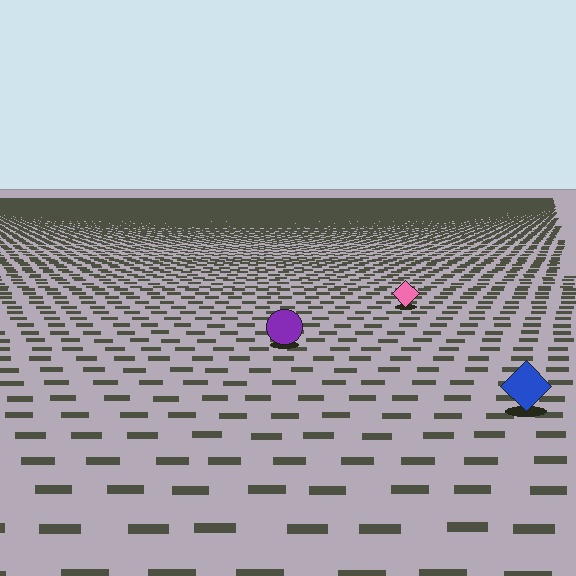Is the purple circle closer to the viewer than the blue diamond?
No. The blue diamond is closer — you can tell from the texture gradient: the ground texture is coarser near it.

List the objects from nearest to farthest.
From nearest to farthest: the blue diamond, the purple circle, the pink diamond.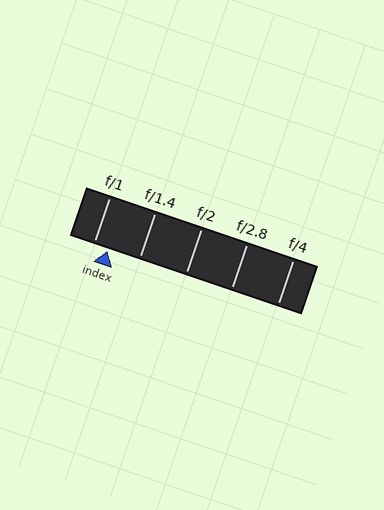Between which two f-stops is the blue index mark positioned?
The index mark is between f/1 and f/1.4.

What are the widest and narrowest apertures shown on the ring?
The widest aperture shown is f/1 and the narrowest is f/4.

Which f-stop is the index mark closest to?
The index mark is closest to f/1.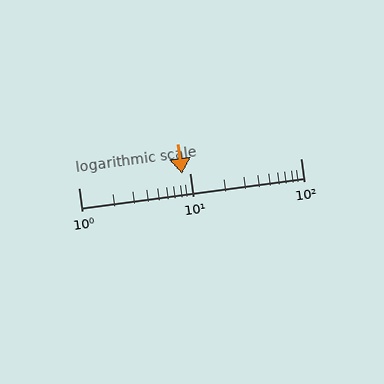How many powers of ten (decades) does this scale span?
The scale spans 2 decades, from 1 to 100.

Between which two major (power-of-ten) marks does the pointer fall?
The pointer is between 1 and 10.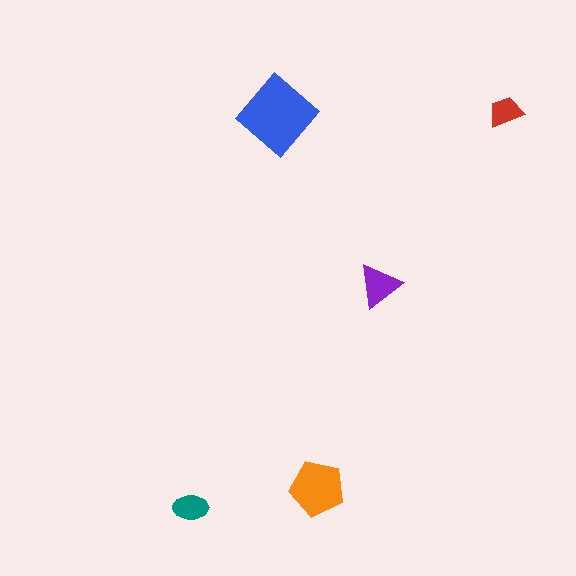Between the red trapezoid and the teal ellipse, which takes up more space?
The teal ellipse.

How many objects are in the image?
There are 5 objects in the image.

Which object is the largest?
The blue diamond.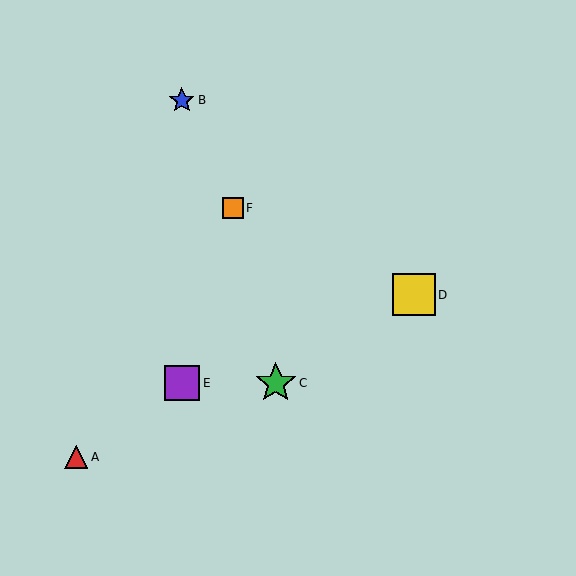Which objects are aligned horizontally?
Objects C, E are aligned horizontally.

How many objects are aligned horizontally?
2 objects (C, E) are aligned horizontally.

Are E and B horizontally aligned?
No, E is at y≈383 and B is at y≈100.